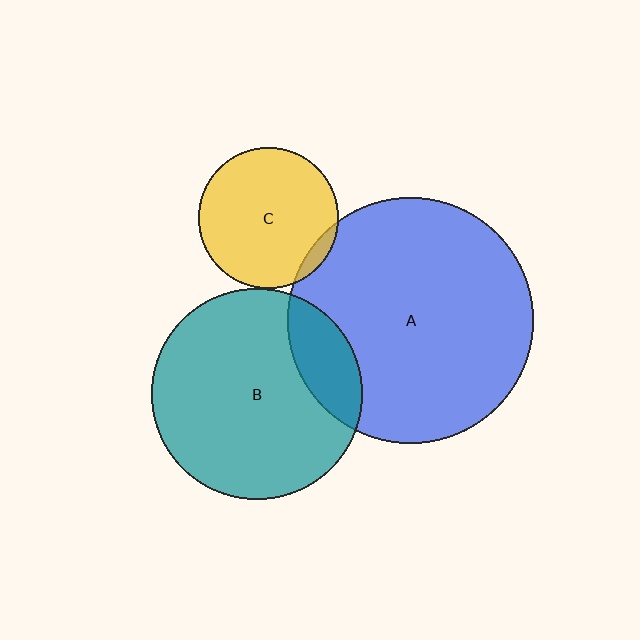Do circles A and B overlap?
Yes.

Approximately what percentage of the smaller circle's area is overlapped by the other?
Approximately 15%.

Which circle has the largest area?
Circle A (blue).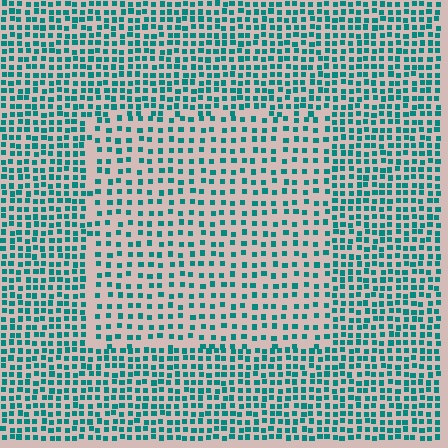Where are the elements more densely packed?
The elements are more densely packed outside the rectangle boundary.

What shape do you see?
I see a rectangle.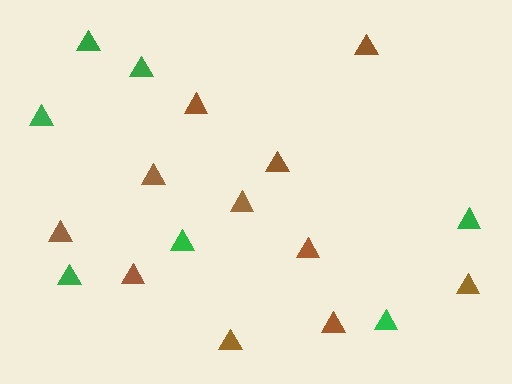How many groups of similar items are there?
There are 2 groups: one group of green triangles (7) and one group of brown triangles (11).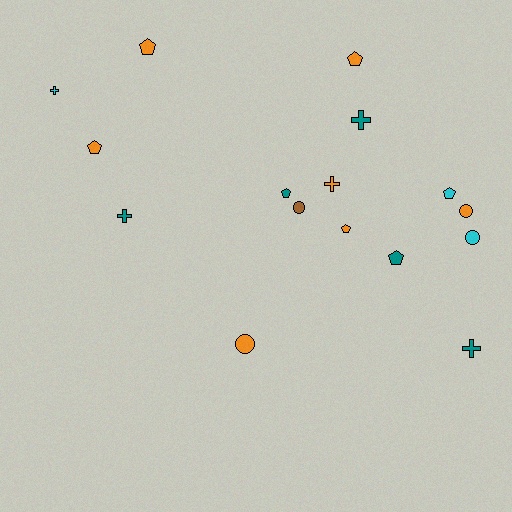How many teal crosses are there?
There are 3 teal crosses.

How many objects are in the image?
There are 16 objects.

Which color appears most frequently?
Orange, with 7 objects.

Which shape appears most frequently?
Pentagon, with 7 objects.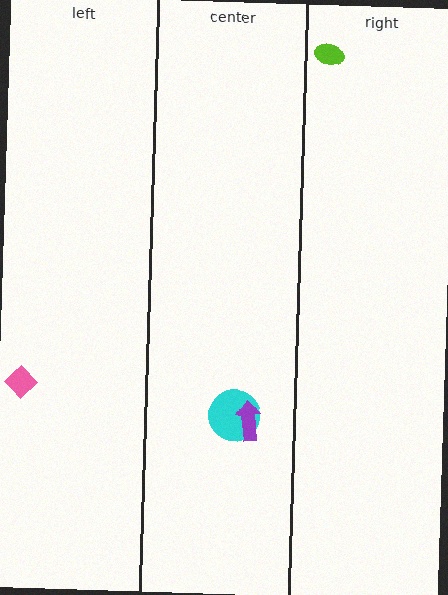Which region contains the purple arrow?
The center region.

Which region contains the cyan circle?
The center region.